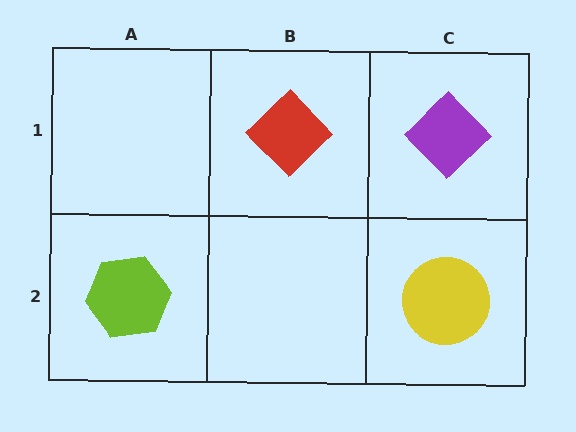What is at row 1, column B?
A red diamond.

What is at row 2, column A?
A lime hexagon.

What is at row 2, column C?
A yellow circle.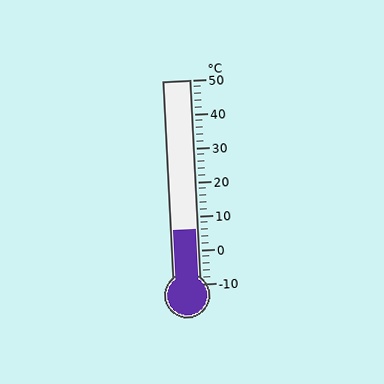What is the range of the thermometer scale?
The thermometer scale ranges from -10°C to 50°C.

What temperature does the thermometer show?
The thermometer shows approximately 6°C.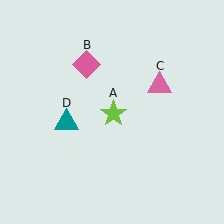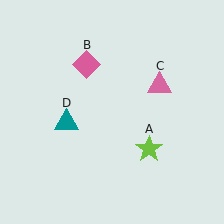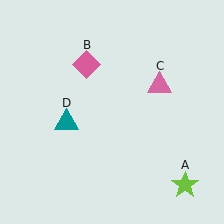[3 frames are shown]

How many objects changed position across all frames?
1 object changed position: lime star (object A).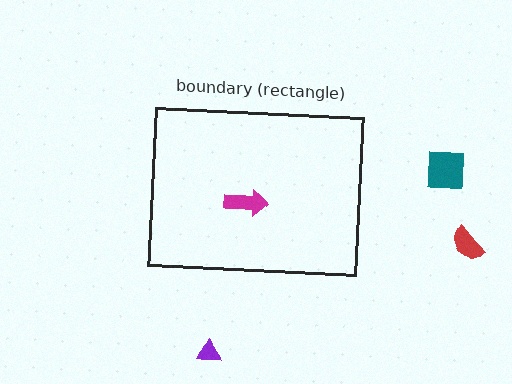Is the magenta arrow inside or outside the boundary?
Inside.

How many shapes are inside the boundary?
1 inside, 3 outside.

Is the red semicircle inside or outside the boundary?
Outside.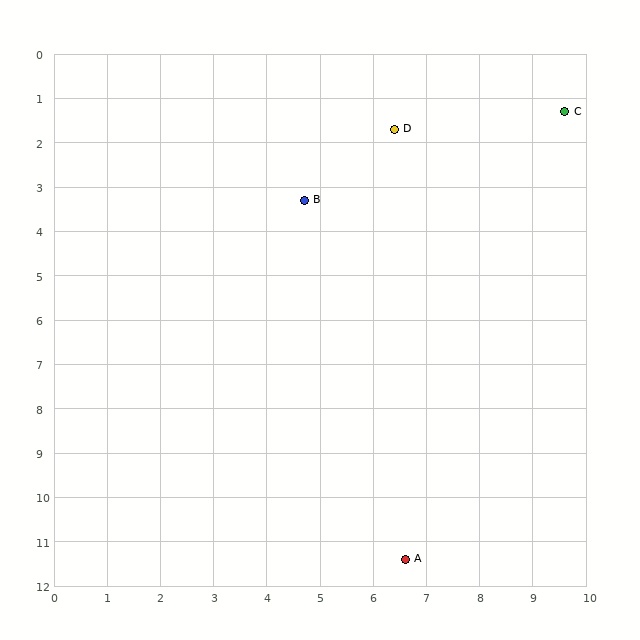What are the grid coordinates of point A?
Point A is at approximately (6.6, 11.4).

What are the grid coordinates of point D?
Point D is at approximately (6.4, 1.7).